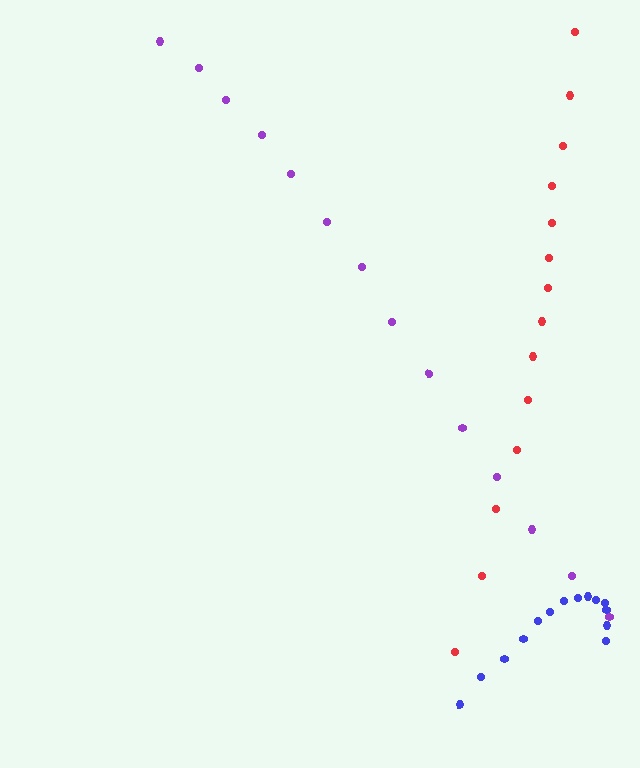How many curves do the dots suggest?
There are 3 distinct paths.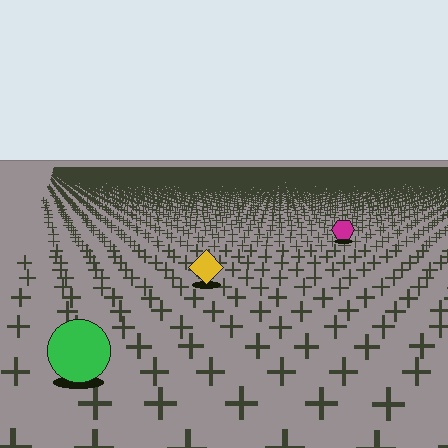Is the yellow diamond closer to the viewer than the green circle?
No. The green circle is closer — you can tell from the texture gradient: the ground texture is coarser near it.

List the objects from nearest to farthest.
From nearest to farthest: the green circle, the yellow diamond, the magenta hexagon.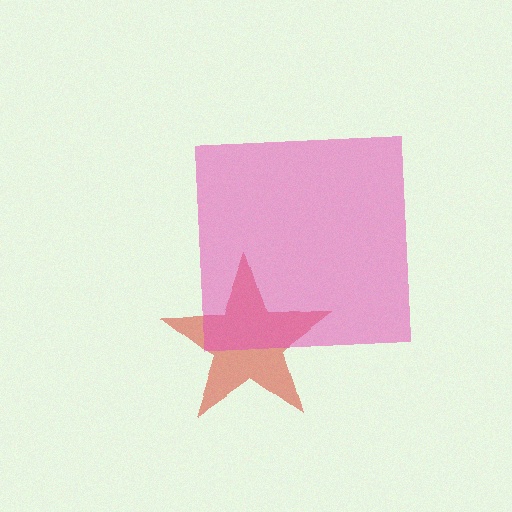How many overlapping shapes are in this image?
There are 2 overlapping shapes in the image.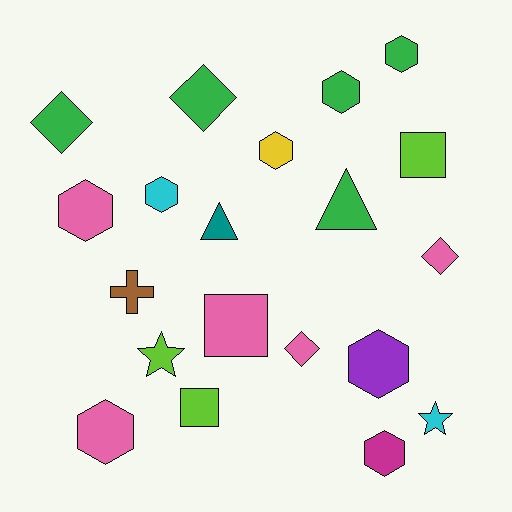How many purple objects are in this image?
There is 1 purple object.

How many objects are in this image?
There are 20 objects.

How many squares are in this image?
There are 3 squares.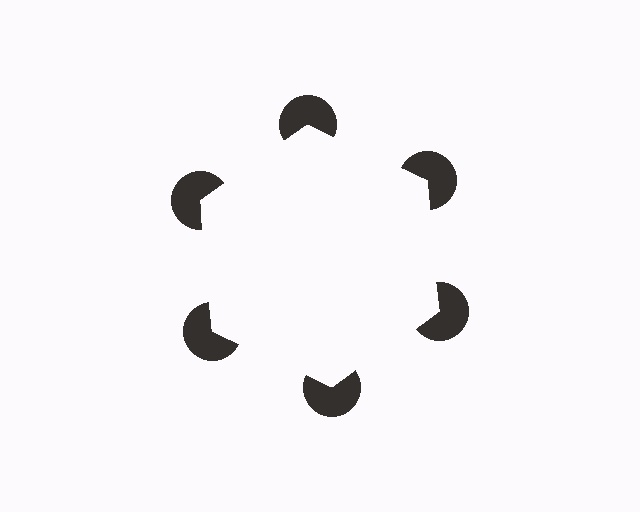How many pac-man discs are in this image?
There are 6 — one at each vertex of the illusory hexagon.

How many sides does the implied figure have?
6 sides.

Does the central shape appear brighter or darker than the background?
It typically appears slightly brighter than the background, even though no actual brightness change is drawn.